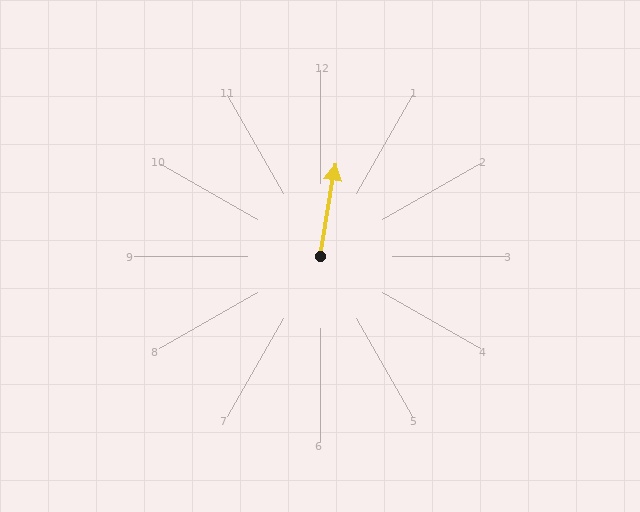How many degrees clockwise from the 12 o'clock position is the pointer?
Approximately 9 degrees.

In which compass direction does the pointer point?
North.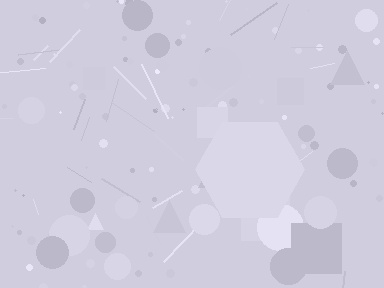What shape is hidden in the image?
A hexagon is hidden in the image.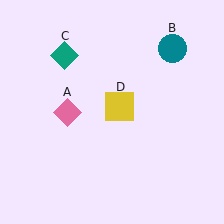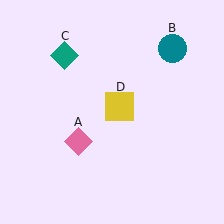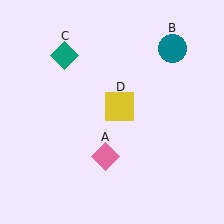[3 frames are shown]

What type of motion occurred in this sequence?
The pink diamond (object A) rotated counterclockwise around the center of the scene.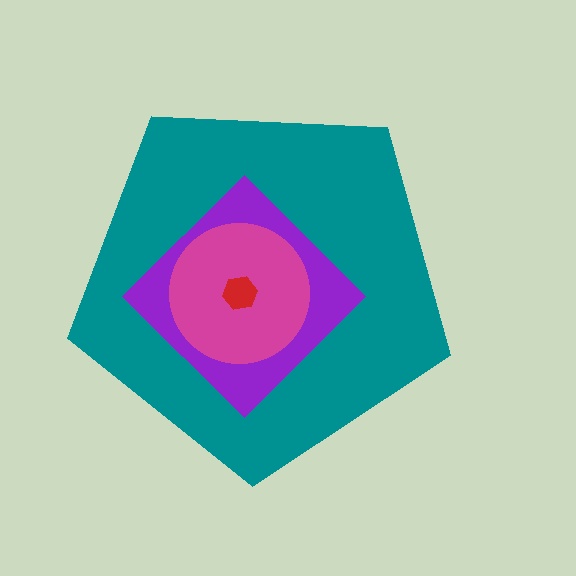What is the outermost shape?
The teal pentagon.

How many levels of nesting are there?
4.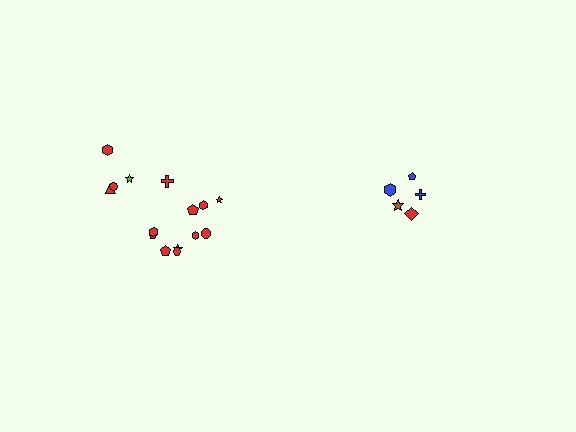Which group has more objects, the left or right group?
The left group.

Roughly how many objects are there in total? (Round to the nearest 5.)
Roughly 20 objects in total.